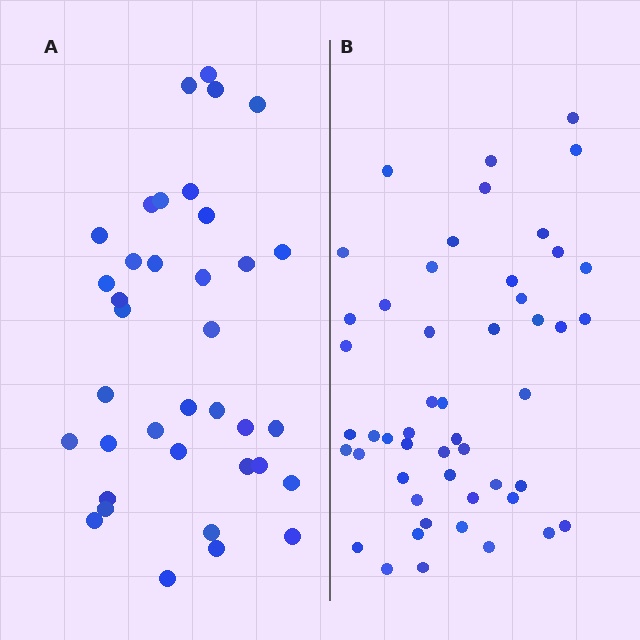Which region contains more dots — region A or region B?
Region B (the right region) has more dots.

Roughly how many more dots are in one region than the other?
Region B has approximately 15 more dots than region A.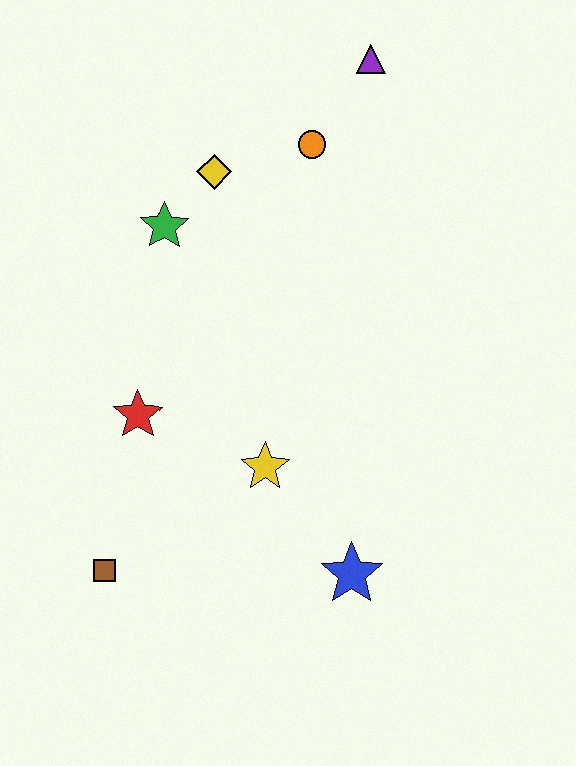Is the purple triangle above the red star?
Yes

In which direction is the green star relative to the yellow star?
The green star is above the yellow star.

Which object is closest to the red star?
The yellow star is closest to the red star.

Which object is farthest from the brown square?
The purple triangle is farthest from the brown square.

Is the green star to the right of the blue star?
No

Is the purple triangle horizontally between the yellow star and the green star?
No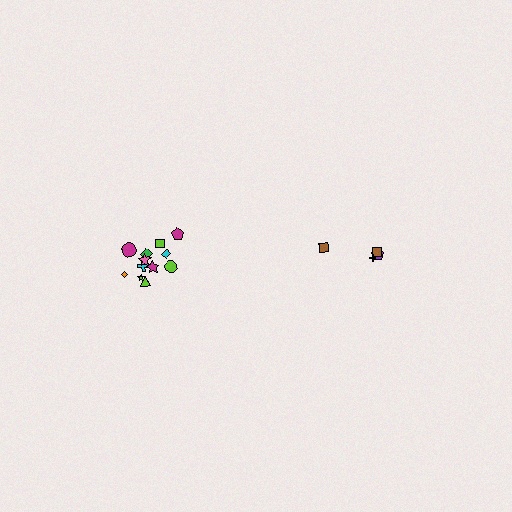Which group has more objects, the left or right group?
The left group.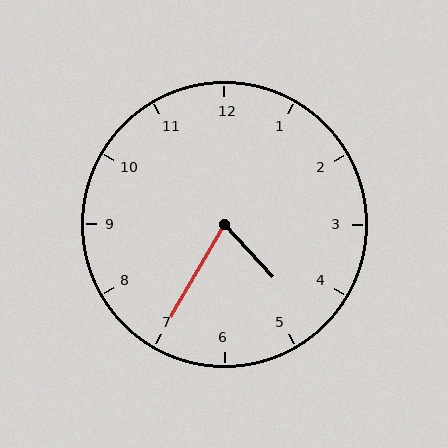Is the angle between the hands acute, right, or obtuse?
It is acute.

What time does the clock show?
4:35.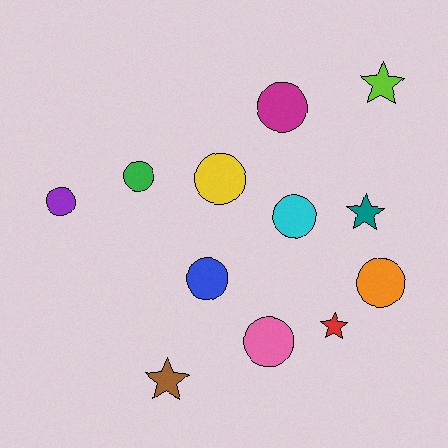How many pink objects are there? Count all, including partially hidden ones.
There is 1 pink object.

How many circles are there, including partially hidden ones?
There are 8 circles.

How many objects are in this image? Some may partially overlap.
There are 12 objects.